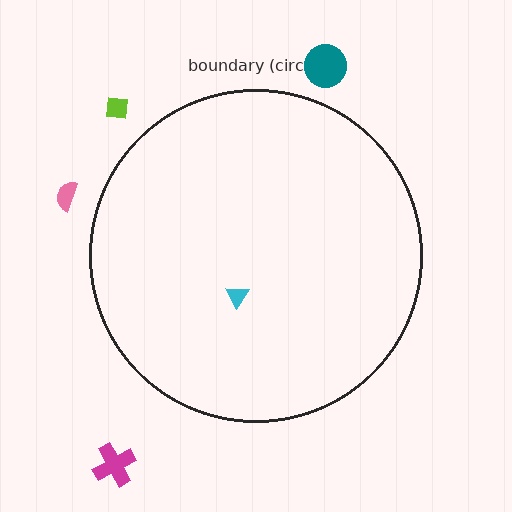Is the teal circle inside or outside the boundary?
Outside.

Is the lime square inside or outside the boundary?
Outside.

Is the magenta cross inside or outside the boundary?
Outside.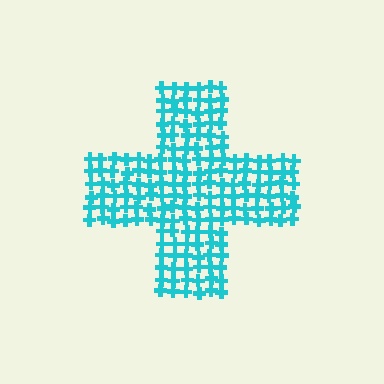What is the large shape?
The large shape is a cross.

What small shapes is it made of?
It is made of small crosses.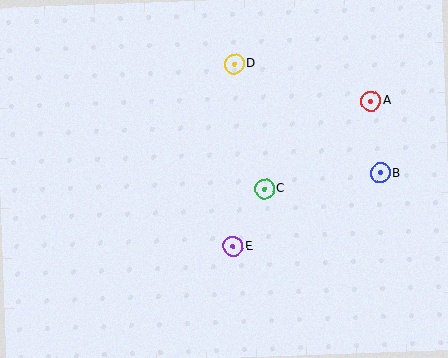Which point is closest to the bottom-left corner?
Point E is closest to the bottom-left corner.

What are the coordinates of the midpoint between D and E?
The midpoint between D and E is at (234, 155).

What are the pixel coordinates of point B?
Point B is at (380, 173).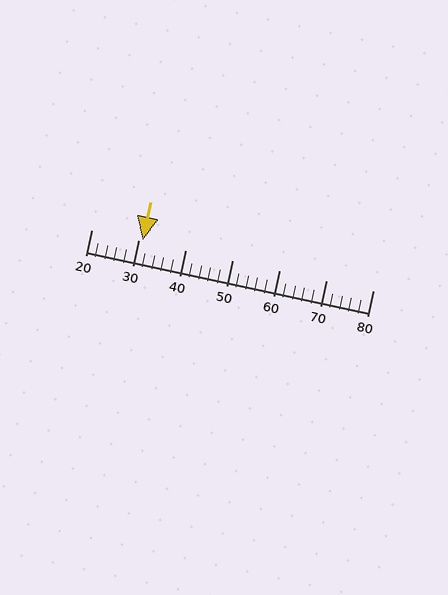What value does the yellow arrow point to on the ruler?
The yellow arrow points to approximately 31.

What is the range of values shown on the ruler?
The ruler shows values from 20 to 80.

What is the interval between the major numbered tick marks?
The major tick marks are spaced 10 units apart.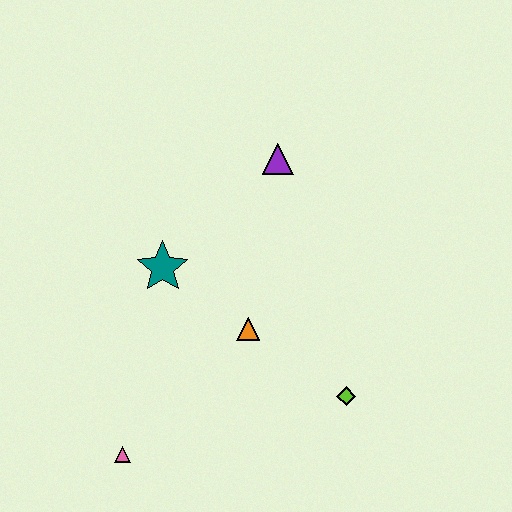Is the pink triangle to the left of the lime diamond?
Yes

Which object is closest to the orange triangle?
The teal star is closest to the orange triangle.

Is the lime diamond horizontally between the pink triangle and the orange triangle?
No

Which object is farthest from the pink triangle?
The purple triangle is farthest from the pink triangle.